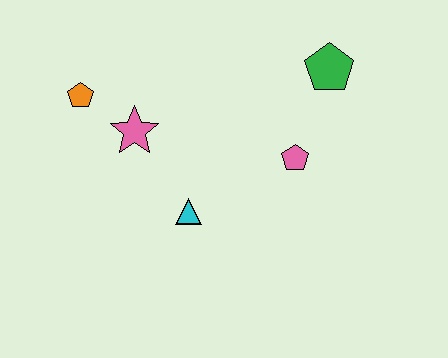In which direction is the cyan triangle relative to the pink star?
The cyan triangle is below the pink star.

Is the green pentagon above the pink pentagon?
Yes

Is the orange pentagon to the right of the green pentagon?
No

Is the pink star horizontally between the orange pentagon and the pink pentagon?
Yes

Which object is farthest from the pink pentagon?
The orange pentagon is farthest from the pink pentagon.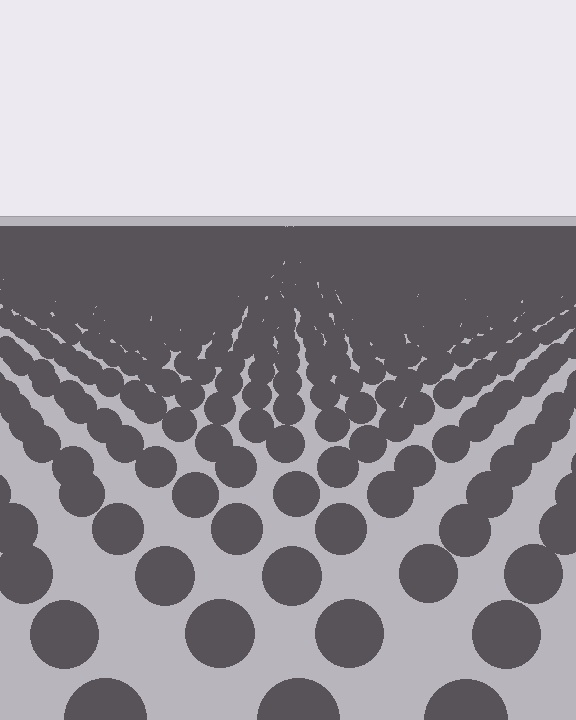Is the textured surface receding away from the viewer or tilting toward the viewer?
The surface is receding away from the viewer. Texture elements get smaller and denser toward the top.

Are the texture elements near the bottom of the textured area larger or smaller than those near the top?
Larger. Near the bottom, elements are closer to the viewer and appear at a bigger on-screen size.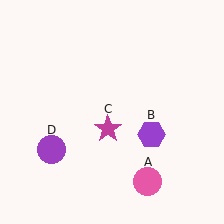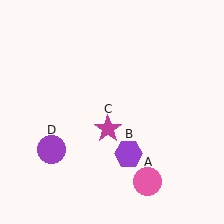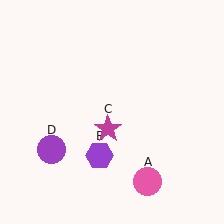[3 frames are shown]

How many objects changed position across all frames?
1 object changed position: purple hexagon (object B).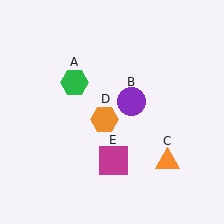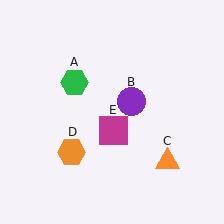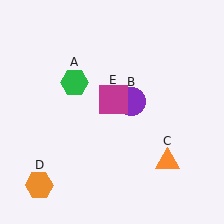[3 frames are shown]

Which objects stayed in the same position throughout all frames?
Green hexagon (object A) and purple circle (object B) and orange triangle (object C) remained stationary.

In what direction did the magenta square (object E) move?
The magenta square (object E) moved up.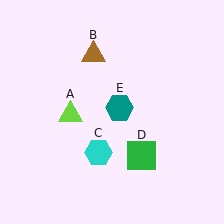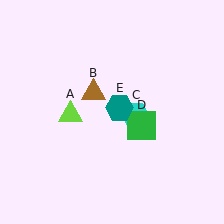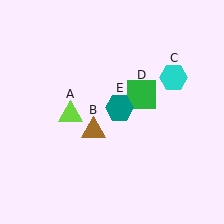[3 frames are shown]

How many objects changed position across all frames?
3 objects changed position: brown triangle (object B), cyan hexagon (object C), green square (object D).